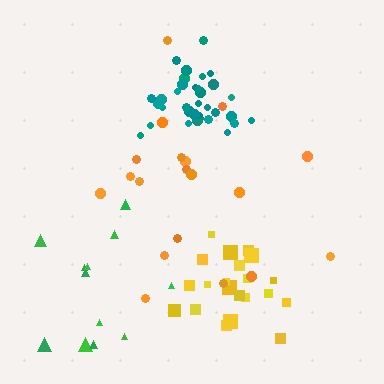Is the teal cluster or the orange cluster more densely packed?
Teal.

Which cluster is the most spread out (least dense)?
Green.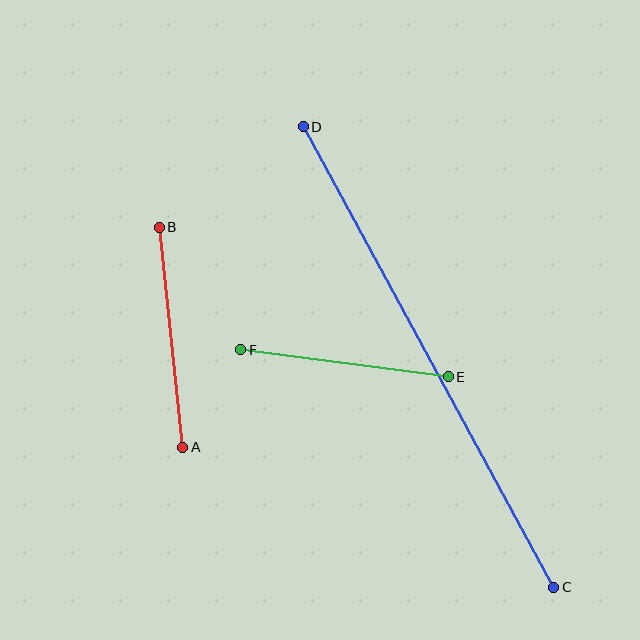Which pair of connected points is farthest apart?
Points C and D are farthest apart.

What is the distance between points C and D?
The distance is approximately 524 pixels.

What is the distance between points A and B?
The distance is approximately 221 pixels.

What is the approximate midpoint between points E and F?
The midpoint is at approximately (344, 363) pixels.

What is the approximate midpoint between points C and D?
The midpoint is at approximately (429, 357) pixels.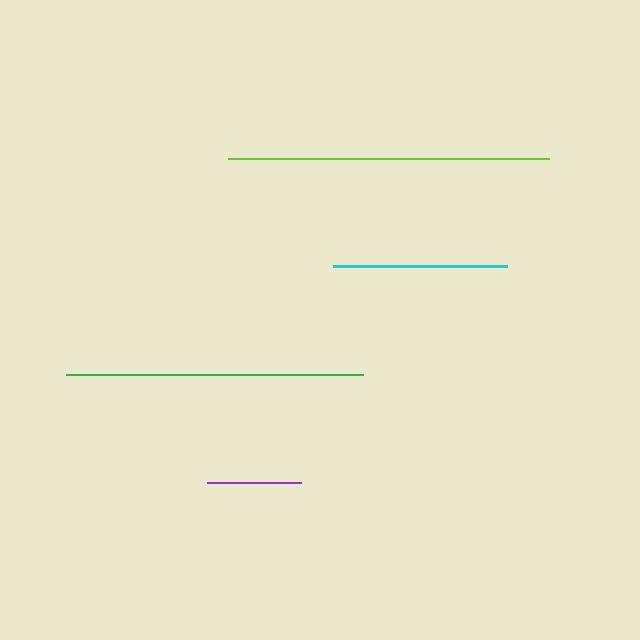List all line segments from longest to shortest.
From longest to shortest: lime, green, cyan, purple.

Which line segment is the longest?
The lime line is the longest at approximately 321 pixels.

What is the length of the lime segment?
The lime segment is approximately 321 pixels long.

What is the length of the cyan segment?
The cyan segment is approximately 174 pixels long.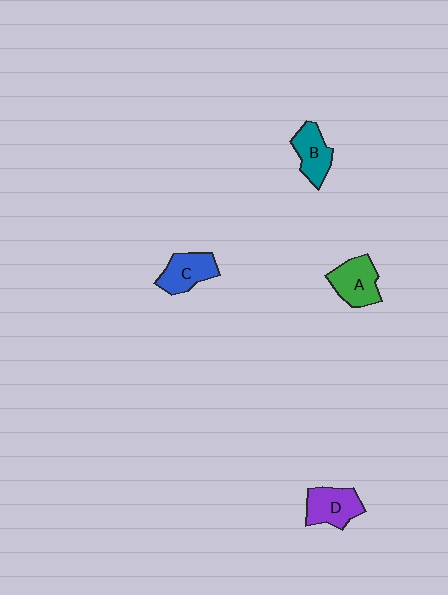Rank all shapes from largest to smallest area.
From largest to smallest: A (green), D (purple), C (blue), B (teal).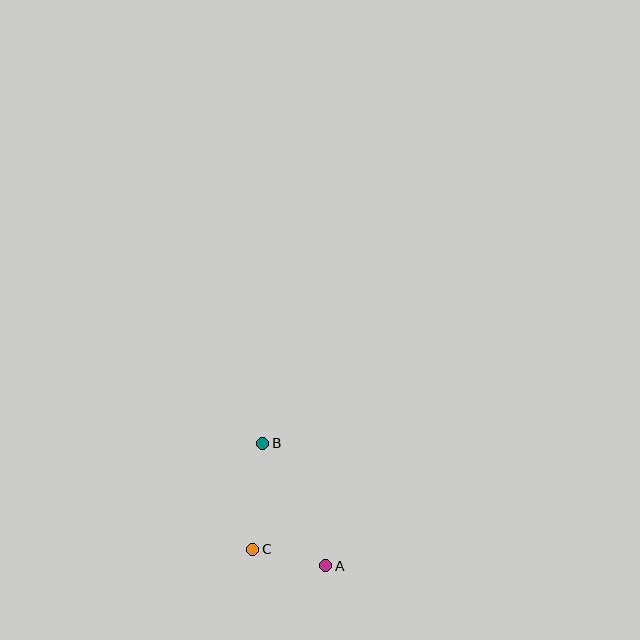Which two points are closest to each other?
Points A and C are closest to each other.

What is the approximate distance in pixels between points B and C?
The distance between B and C is approximately 106 pixels.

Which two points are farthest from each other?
Points A and B are farthest from each other.